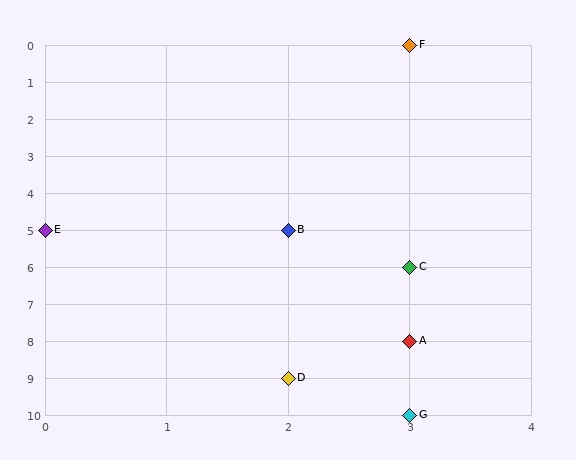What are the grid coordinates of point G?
Point G is at grid coordinates (3, 10).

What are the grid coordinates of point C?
Point C is at grid coordinates (3, 6).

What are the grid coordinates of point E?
Point E is at grid coordinates (0, 5).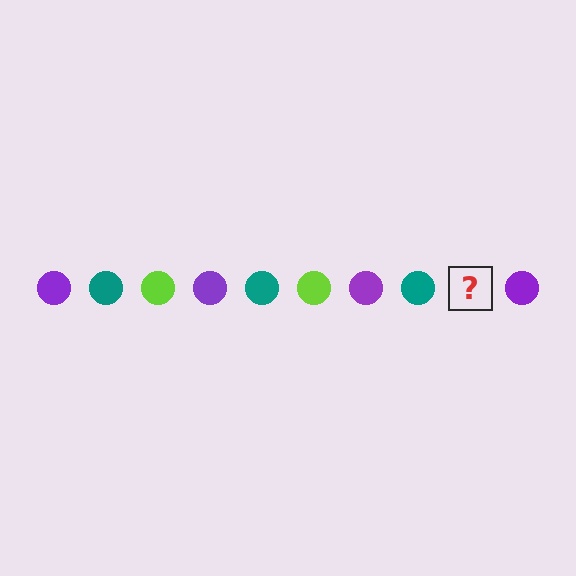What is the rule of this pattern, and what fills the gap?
The rule is that the pattern cycles through purple, teal, lime circles. The gap should be filled with a lime circle.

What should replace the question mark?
The question mark should be replaced with a lime circle.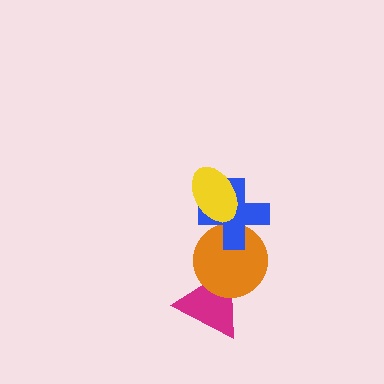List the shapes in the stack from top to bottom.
From top to bottom: the yellow ellipse, the blue cross, the orange circle, the magenta triangle.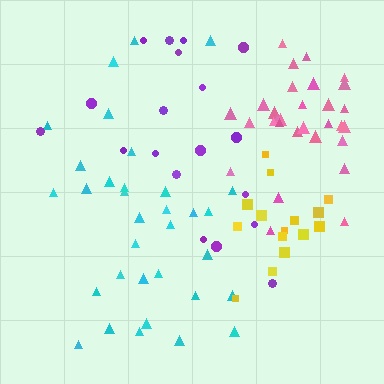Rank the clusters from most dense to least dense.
pink, yellow, cyan, purple.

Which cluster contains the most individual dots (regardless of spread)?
Cyan (33).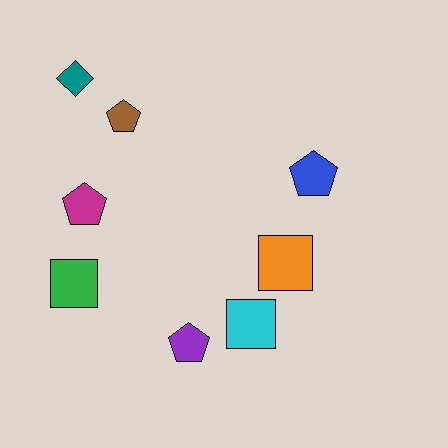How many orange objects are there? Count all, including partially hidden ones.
There is 1 orange object.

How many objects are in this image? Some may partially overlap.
There are 8 objects.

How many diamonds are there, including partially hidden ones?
There is 1 diamond.